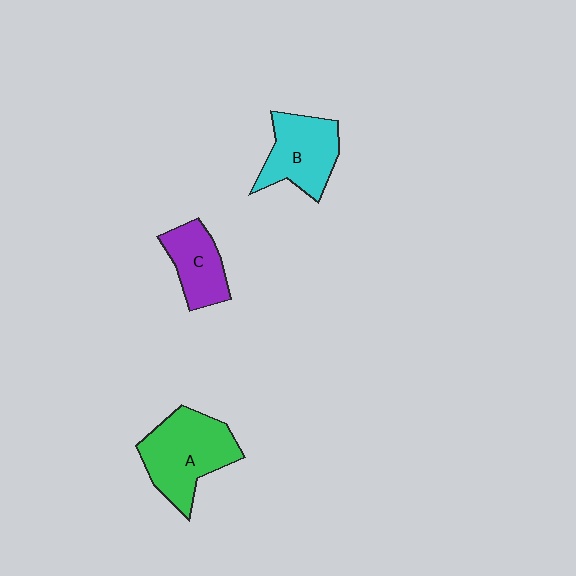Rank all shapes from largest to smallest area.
From largest to smallest: A (green), B (cyan), C (purple).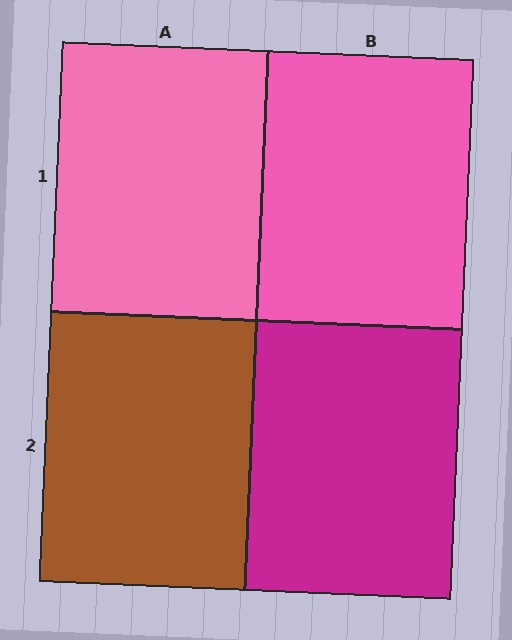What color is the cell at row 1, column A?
Pink.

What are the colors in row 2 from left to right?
Brown, magenta.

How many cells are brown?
1 cell is brown.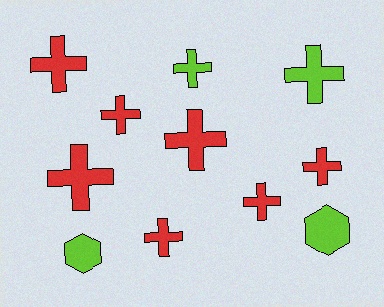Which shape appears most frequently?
Cross, with 9 objects.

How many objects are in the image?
There are 11 objects.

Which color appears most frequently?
Red, with 7 objects.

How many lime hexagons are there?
There are 2 lime hexagons.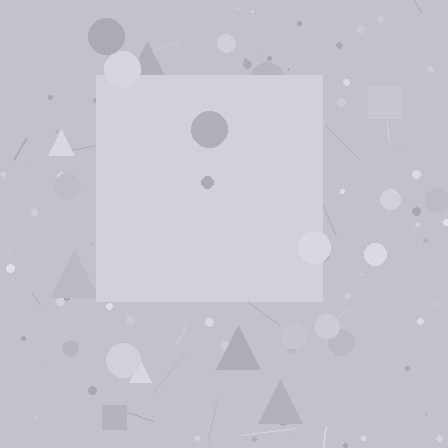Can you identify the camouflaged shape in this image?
The camouflaged shape is a square.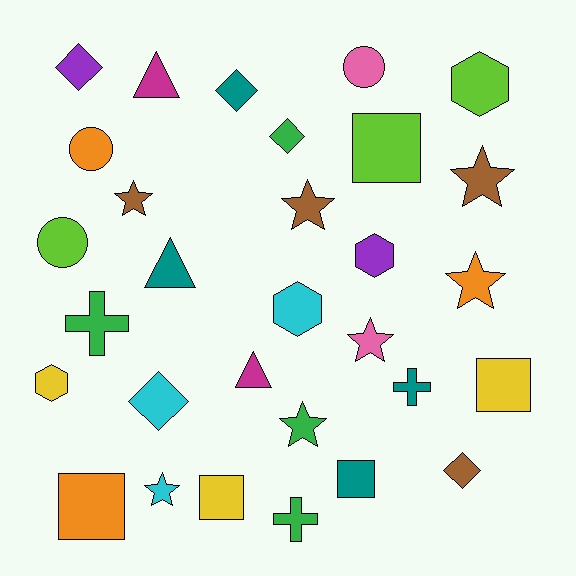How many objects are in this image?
There are 30 objects.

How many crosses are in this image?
There are 3 crosses.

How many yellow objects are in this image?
There are 3 yellow objects.